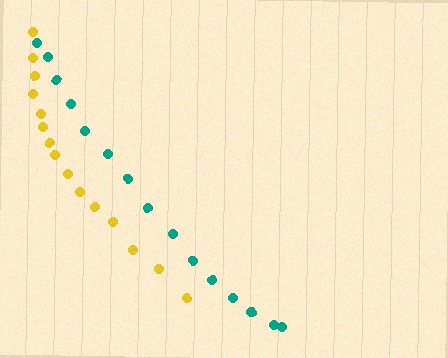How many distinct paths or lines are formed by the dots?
There are 2 distinct paths.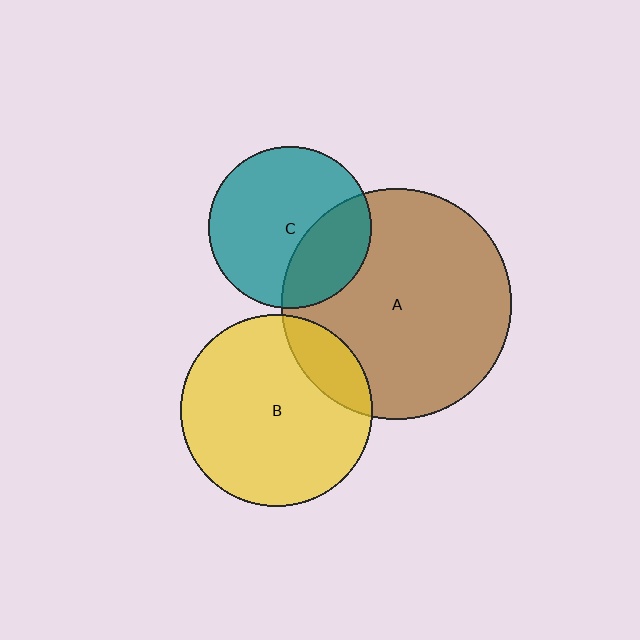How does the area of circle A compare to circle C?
Approximately 2.0 times.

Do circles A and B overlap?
Yes.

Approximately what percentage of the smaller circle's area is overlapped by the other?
Approximately 15%.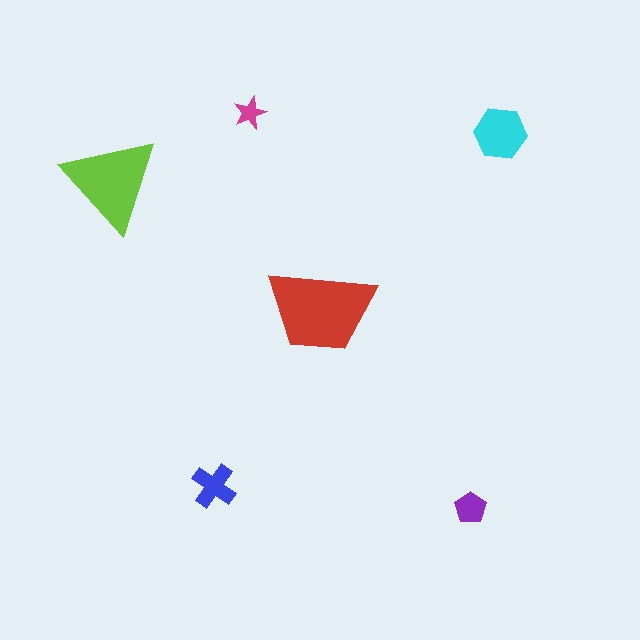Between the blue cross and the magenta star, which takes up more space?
The blue cross.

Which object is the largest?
The red trapezoid.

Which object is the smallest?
The magenta star.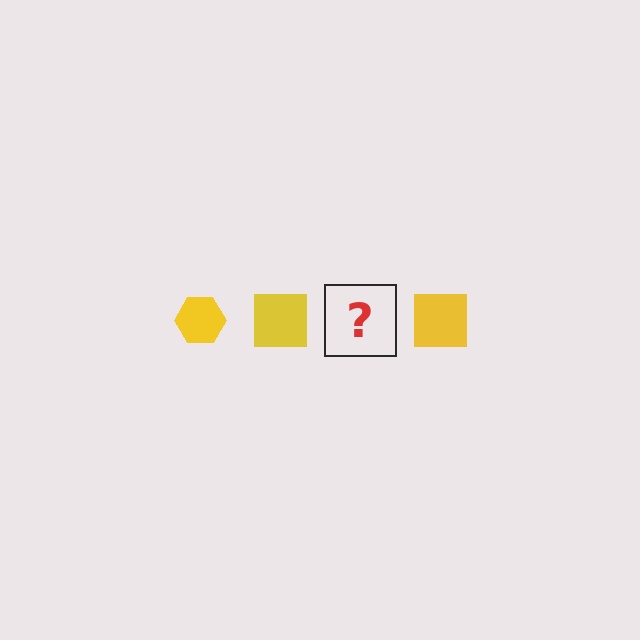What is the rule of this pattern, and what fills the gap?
The rule is that the pattern cycles through hexagon, square shapes in yellow. The gap should be filled with a yellow hexagon.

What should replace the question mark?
The question mark should be replaced with a yellow hexagon.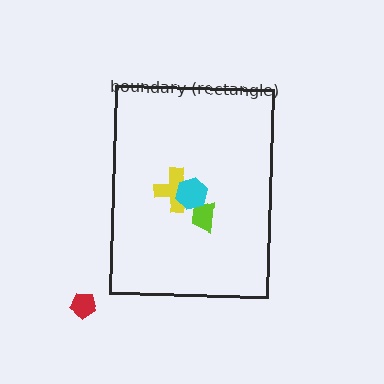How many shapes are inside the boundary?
3 inside, 1 outside.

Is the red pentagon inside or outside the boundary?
Outside.